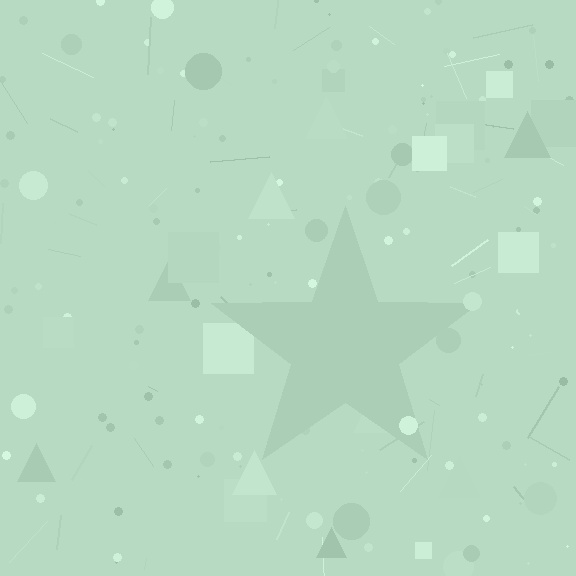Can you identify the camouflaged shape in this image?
The camouflaged shape is a star.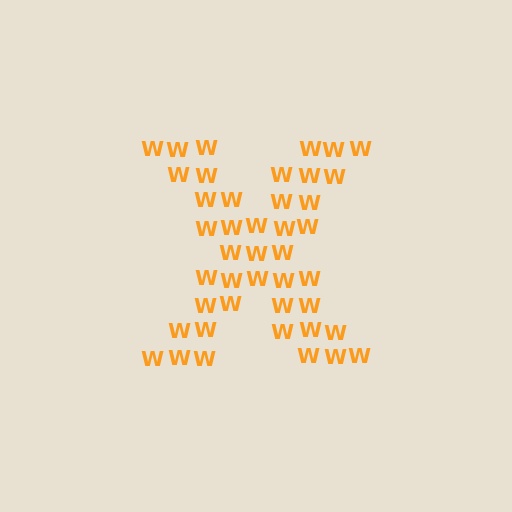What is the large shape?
The large shape is the letter X.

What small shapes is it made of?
It is made of small letter W's.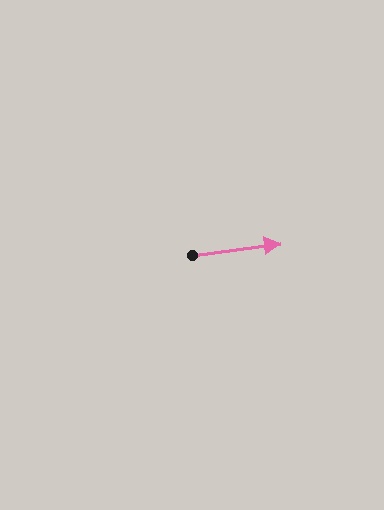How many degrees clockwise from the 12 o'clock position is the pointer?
Approximately 83 degrees.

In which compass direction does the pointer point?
East.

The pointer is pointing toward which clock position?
Roughly 3 o'clock.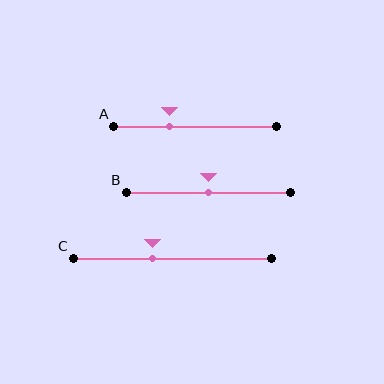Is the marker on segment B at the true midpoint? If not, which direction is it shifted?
Yes, the marker on segment B is at the true midpoint.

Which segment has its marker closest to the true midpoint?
Segment B has its marker closest to the true midpoint.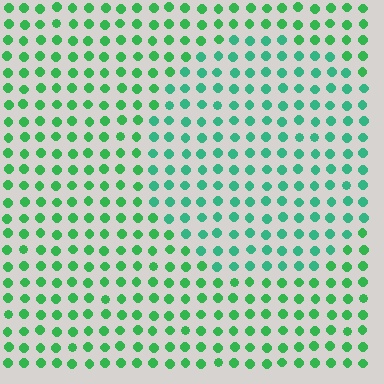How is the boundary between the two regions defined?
The boundary is defined purely by a slight shift in hue (about 25 degrees). Spacing, size, and orientation are identical on both sides.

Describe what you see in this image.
The image is filled with small green elements in a uniform arrangement. A circle-shaped region is visible where the elements are tinted to a slightly different hue, forming a subtle color boundary.